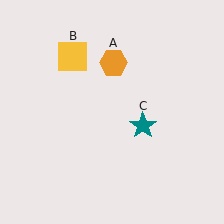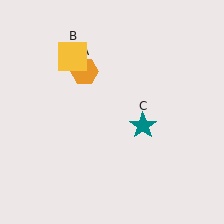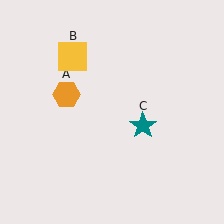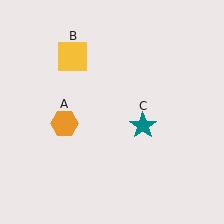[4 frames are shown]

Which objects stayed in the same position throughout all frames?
Yellow square (object B) and teal star (object C) remained stationary.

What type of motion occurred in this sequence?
The orange hexagon (object A) rotated counterclockwise around the center of the scene.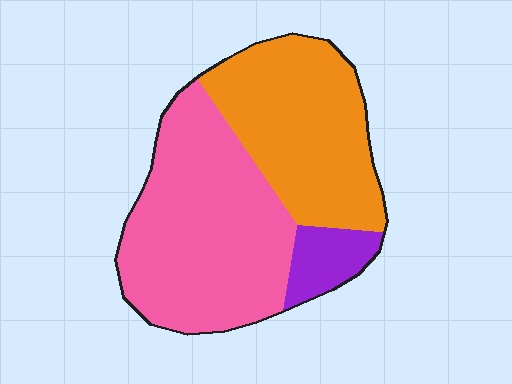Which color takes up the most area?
Pink, at roughly 50%.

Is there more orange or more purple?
Orange.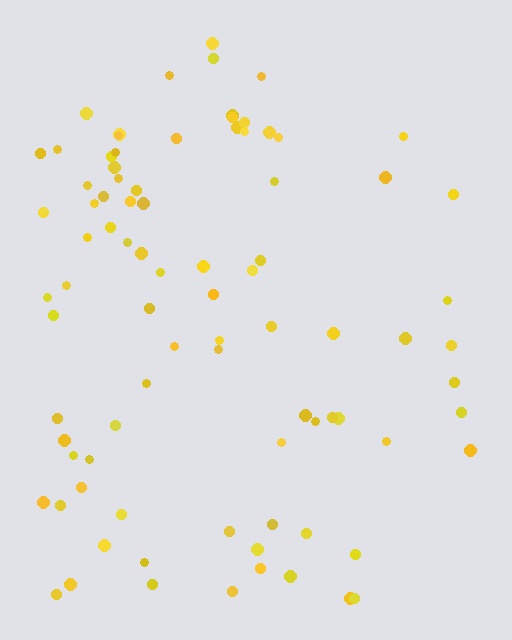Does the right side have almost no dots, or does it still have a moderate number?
Still a moderate number, just noticeably fewer than the left.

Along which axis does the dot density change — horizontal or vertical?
Horizontal.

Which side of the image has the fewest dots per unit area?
The right.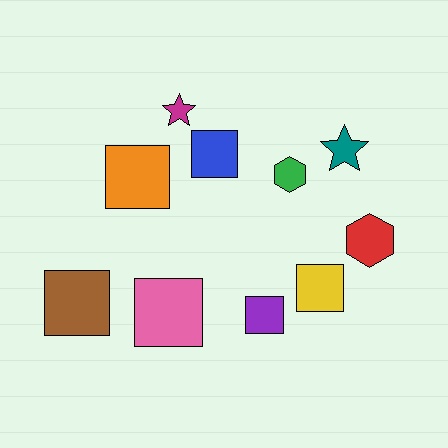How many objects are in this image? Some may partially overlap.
There are 10 objects.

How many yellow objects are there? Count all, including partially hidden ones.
There is 1 yellow object.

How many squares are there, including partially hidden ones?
There are 6 squares.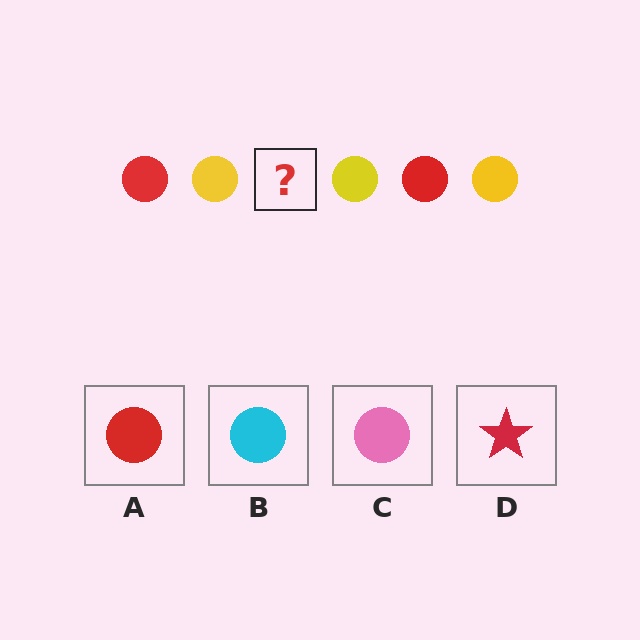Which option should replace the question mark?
Option A.